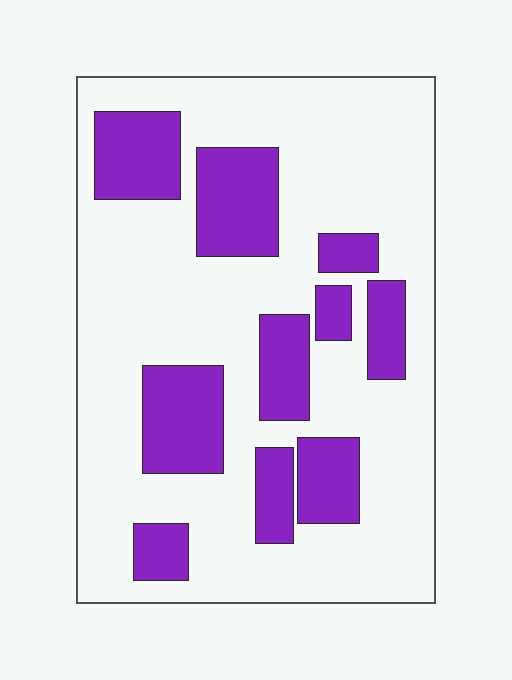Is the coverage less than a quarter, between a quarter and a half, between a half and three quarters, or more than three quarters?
Between a quarter and a half.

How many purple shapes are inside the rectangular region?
10.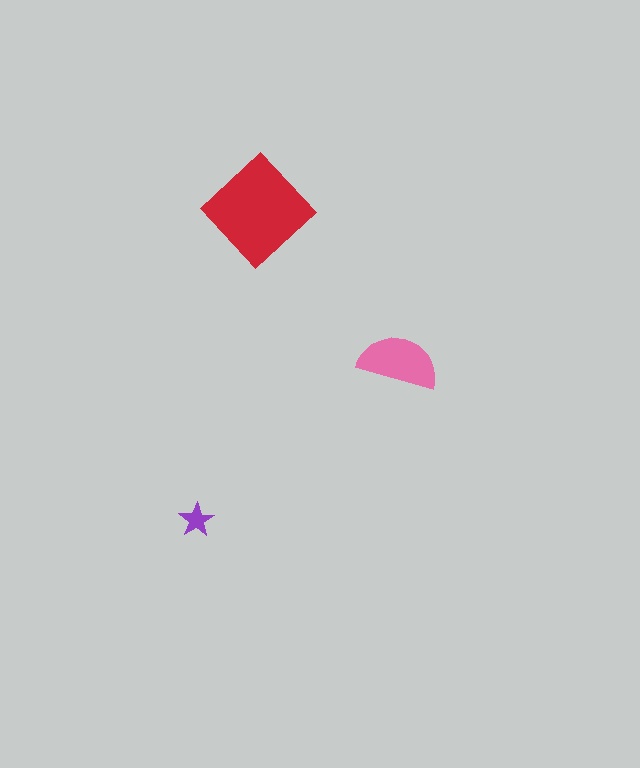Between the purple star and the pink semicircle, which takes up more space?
The pink semicircle.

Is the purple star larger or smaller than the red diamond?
Smaller.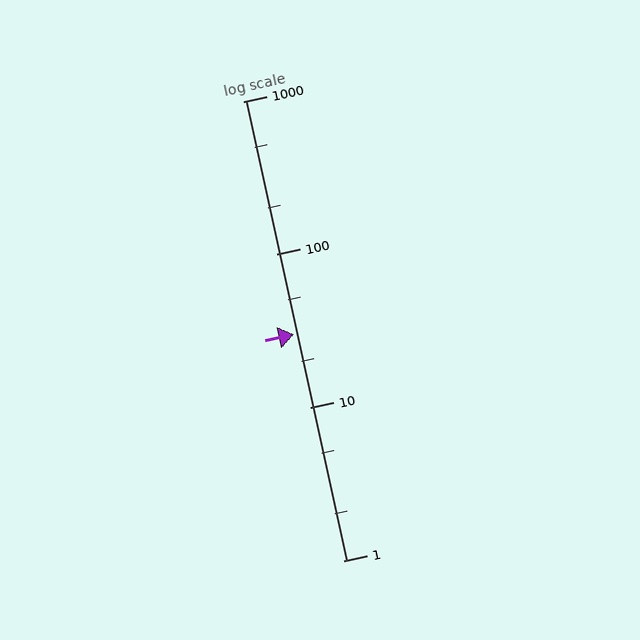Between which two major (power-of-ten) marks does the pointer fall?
The pointer is between 10 and 100.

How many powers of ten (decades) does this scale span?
The scale spans 3 decades, from 1 to 1000.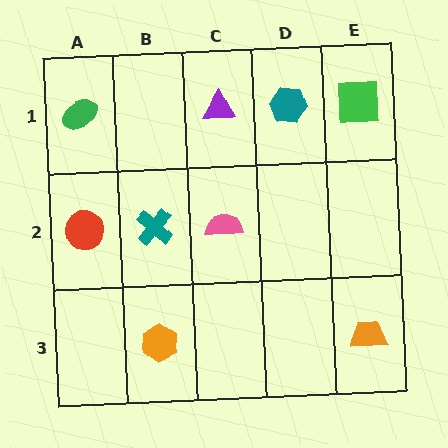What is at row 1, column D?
A teal hexagon.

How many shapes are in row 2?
3 shapes.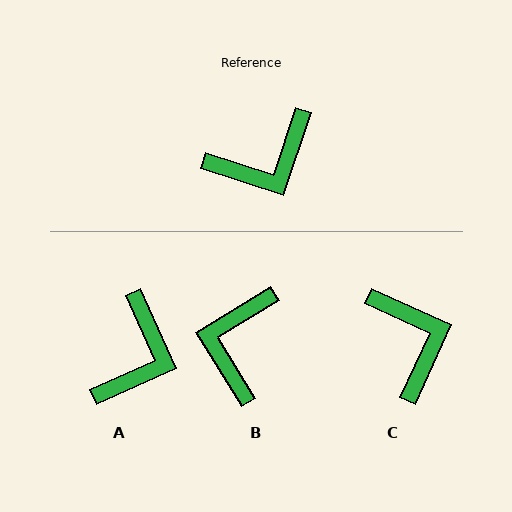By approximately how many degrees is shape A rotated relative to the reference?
Approximately 42 degrees counter-clockwise.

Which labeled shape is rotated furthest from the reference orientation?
B, about 130 degrees away.